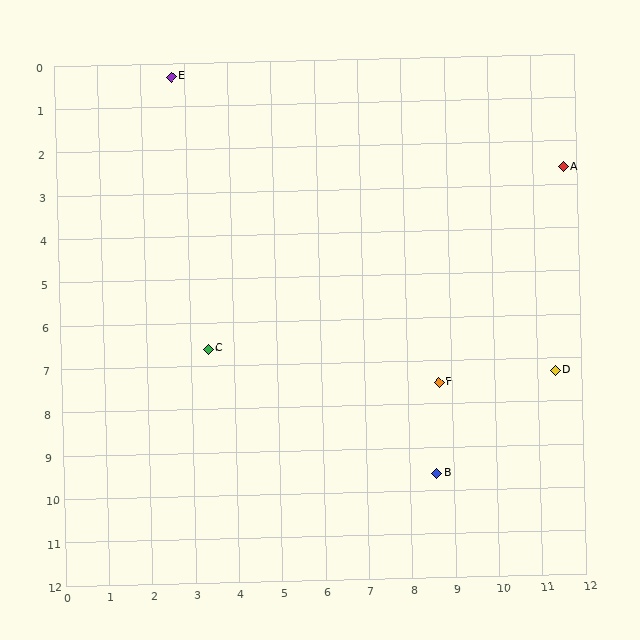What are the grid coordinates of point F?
Point F is at approximately (8.7, 7.5).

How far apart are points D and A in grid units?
Points D and A are about 4.7 grid units apart.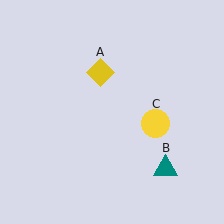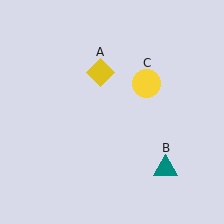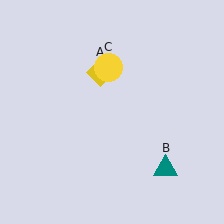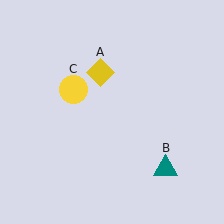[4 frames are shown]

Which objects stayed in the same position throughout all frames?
Yellow diamond (object A) and teal triangle (object B) remained stationary.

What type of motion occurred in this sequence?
The yellow circle (object C) rotated counterclockwise around the center of the scene.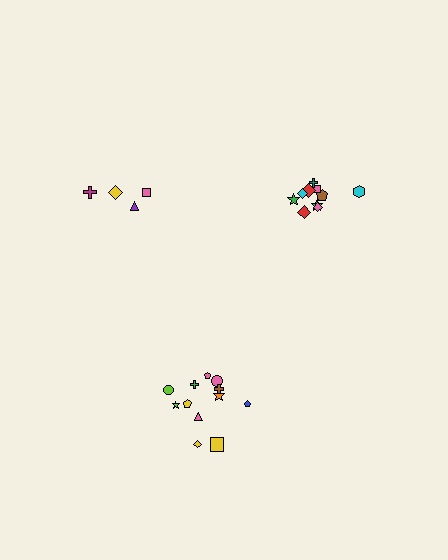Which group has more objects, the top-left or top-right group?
The top-right group.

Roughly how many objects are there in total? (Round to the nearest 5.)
Roughly 25 objects in total.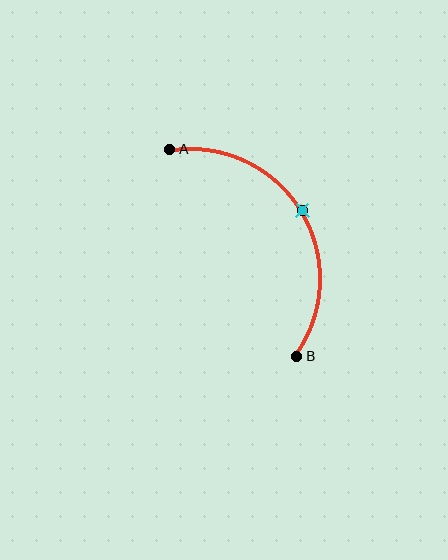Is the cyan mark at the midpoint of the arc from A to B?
Yes. The cyan mark lies on the arc at equal arc-length from both A and B — it is the arc midpoint.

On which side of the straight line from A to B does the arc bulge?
The arc bulges to the right of the straight line connecting A and B.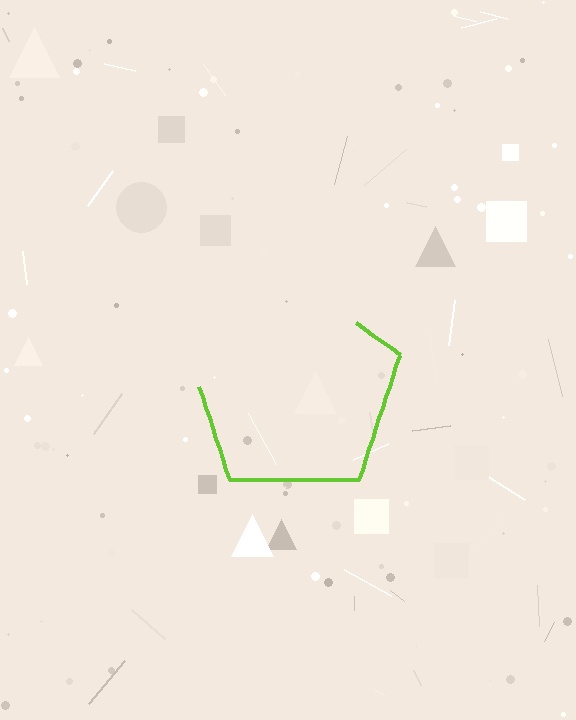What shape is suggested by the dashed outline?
The dashed outline suggests a pentagon.